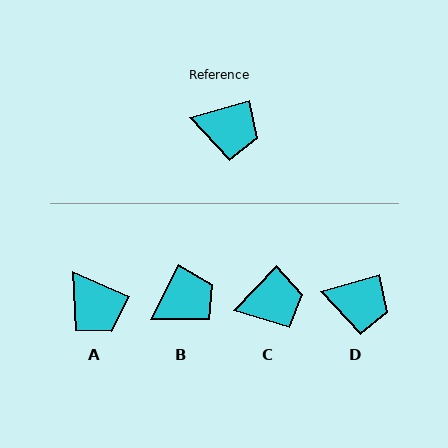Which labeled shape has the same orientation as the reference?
D.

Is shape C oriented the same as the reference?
No, it is off by about 30 degrees.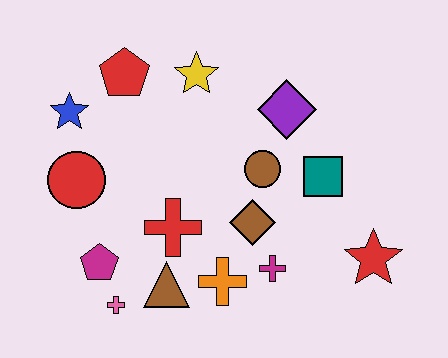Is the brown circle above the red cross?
Yes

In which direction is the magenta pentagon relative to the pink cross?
The magenta pentagon is above the pink cross.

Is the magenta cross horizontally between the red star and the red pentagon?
Yes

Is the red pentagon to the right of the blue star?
Yes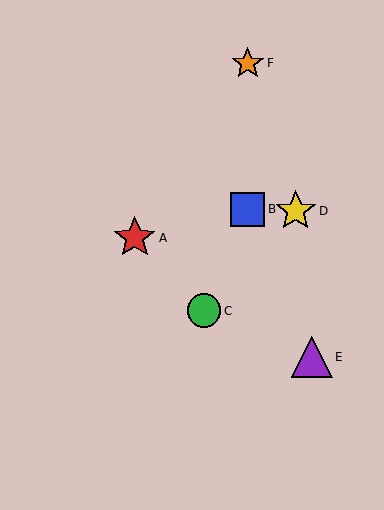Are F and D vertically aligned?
No, F is at x≈248 and D is at x≈296.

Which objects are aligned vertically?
Objects B, F are aligned vertically.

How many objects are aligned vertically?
2 objects (B, F) are aligned vertically.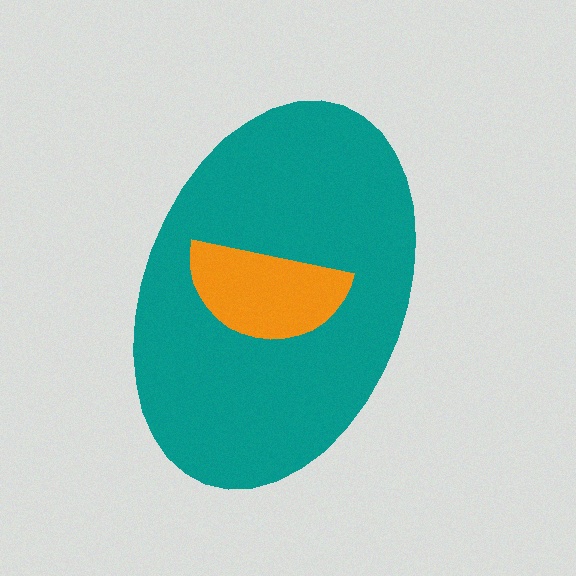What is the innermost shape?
The orange semicircle.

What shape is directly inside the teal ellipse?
The orange semicircle.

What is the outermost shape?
The teal ellipse.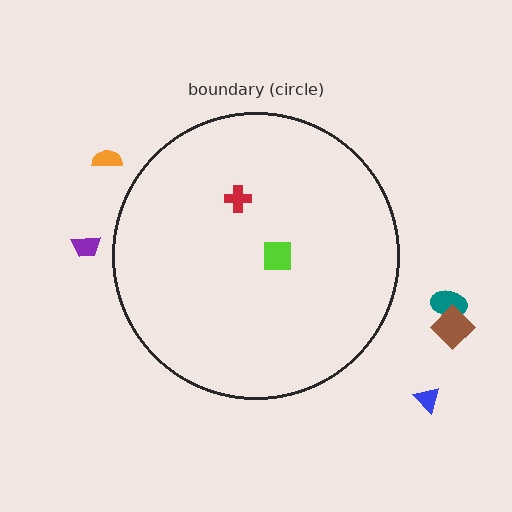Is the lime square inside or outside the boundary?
Inside.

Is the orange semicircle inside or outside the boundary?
Outside.